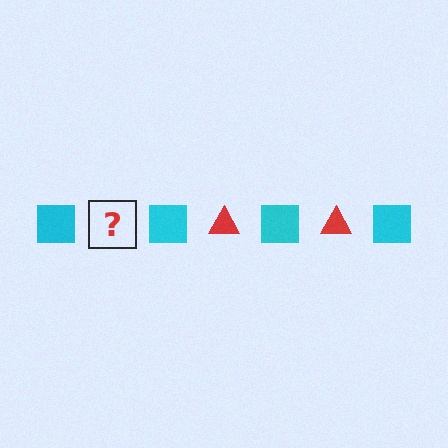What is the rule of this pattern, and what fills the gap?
The rule is that the pattern alternates between cyan square and red triangle. The gap should be filled with a red triangle.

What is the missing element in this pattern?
The missing element is a red triangle.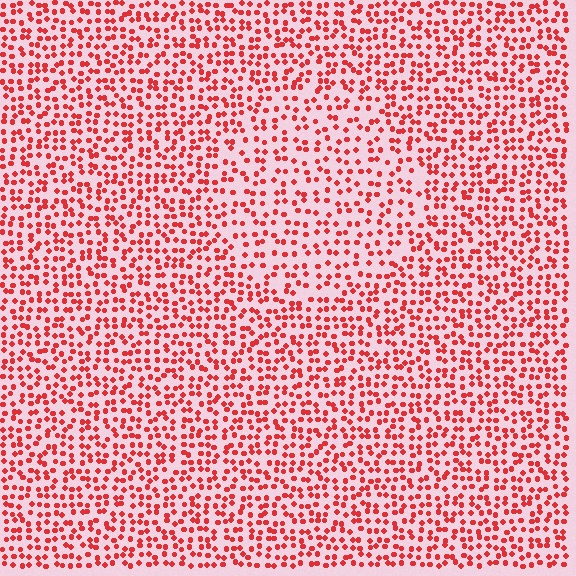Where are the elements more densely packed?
The elements are more densely packed outside the circle boundary.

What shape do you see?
I see a circle.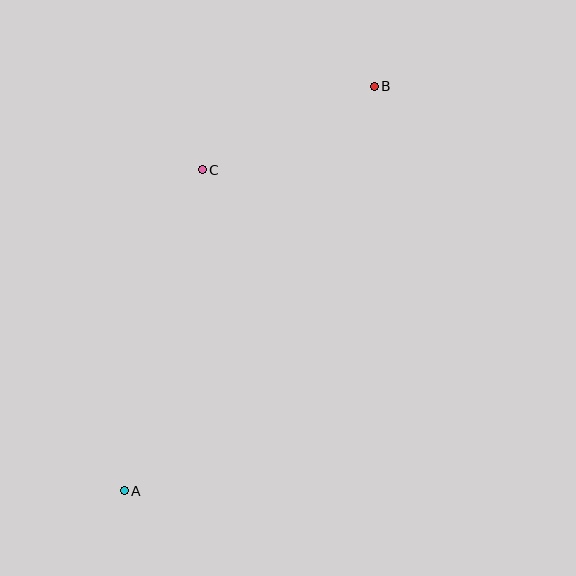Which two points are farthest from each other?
Points A and B are farthest from each other.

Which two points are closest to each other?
Points B and C are closest to each other.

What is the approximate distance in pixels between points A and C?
The distance between A and C is approximately 330 pixels.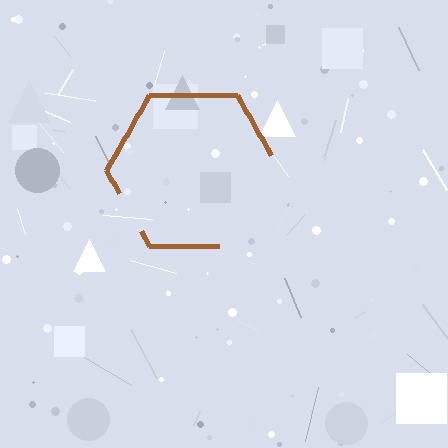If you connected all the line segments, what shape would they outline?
They would outline a hexagon.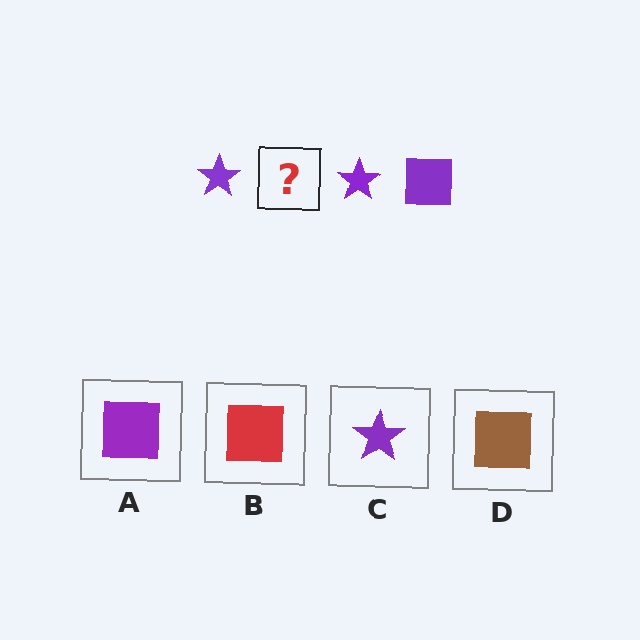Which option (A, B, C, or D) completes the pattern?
A.